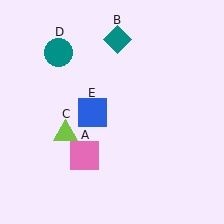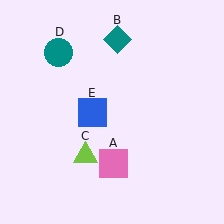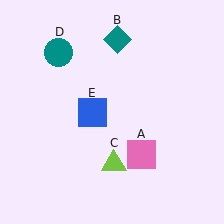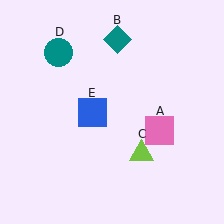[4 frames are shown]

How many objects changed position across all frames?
2 objects changed position: pink square (object A), lime triangle (object C).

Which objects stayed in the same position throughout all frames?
Teal diamond (object B) and teal circle (object D) and blue square (object E) remained stationary.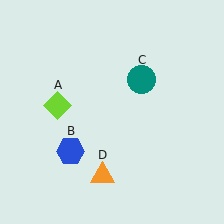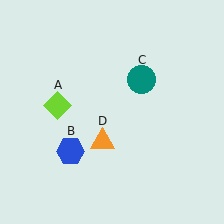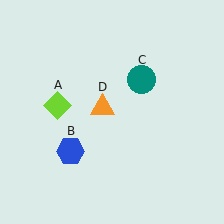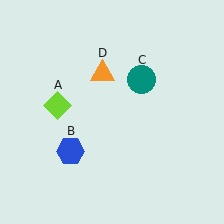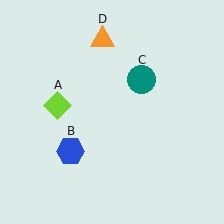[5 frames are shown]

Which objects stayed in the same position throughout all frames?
Lime diamond (object A) and blue hexagon (object B) and teal circle (object C) remained stationary.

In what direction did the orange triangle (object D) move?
The orange triangle (object D) moved up.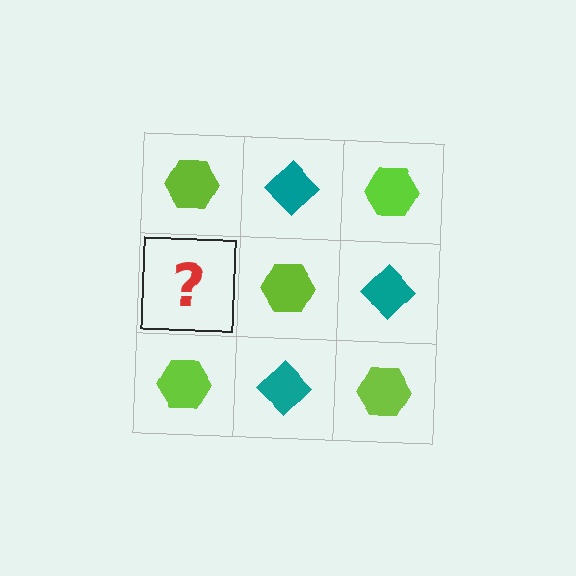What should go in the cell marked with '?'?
The missing cell should contain a teal diamond.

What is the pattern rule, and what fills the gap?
The rule is that it alternates lime hexagon and teal diamond in a checkerboard pattern. The gap should be filled with a teal diamond.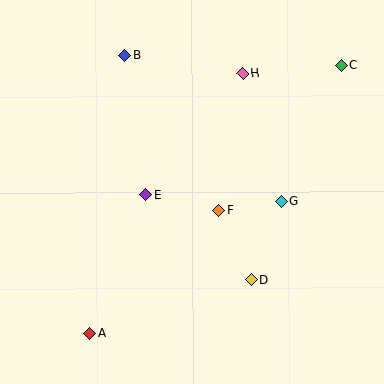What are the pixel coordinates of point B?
Point B is at (125, 56).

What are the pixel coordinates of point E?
Point E is at (146, 195).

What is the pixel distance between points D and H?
The distance between D and H is 207 pixels.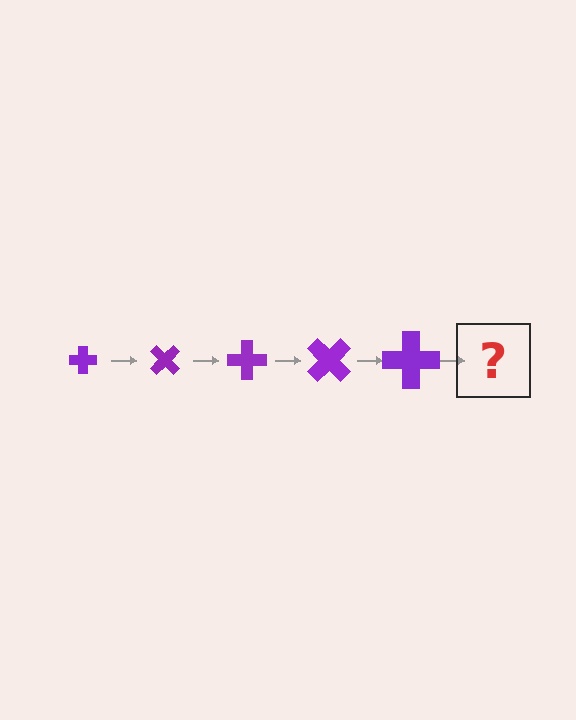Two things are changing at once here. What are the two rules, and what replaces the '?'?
The two rules are that the cross grows larger each step and it rotates 45 degrees each step. The '?' should be a cross, larger than the previous one and rotated 225 degrees from the start.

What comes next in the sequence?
The next element should be a cross, larger than the previous one and rotated 225 degrees from the start.